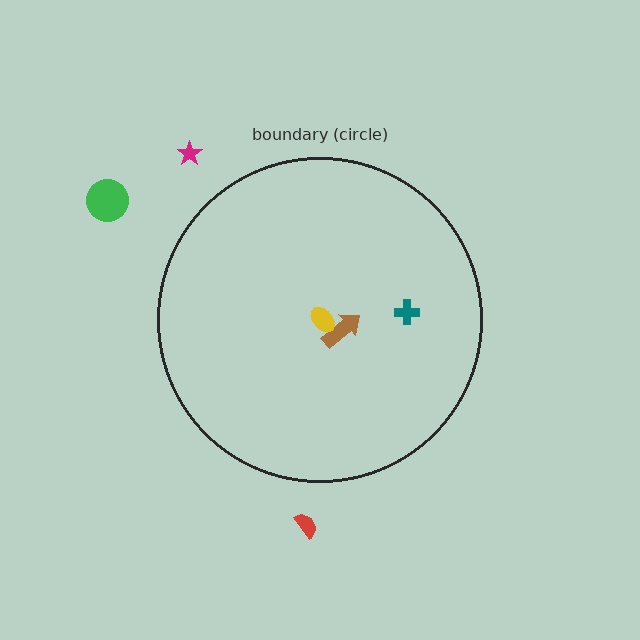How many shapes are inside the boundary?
3 inside, 3 outside.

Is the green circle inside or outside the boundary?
Outside.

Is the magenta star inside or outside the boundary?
Outside.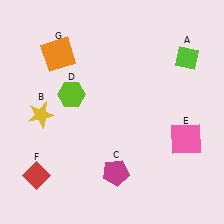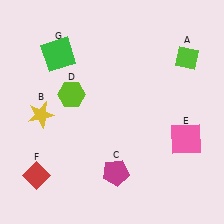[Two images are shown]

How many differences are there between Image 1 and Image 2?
There is 1 difference between the two images.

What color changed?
The square (G) changed from orange in Image 1 to green in Image 2.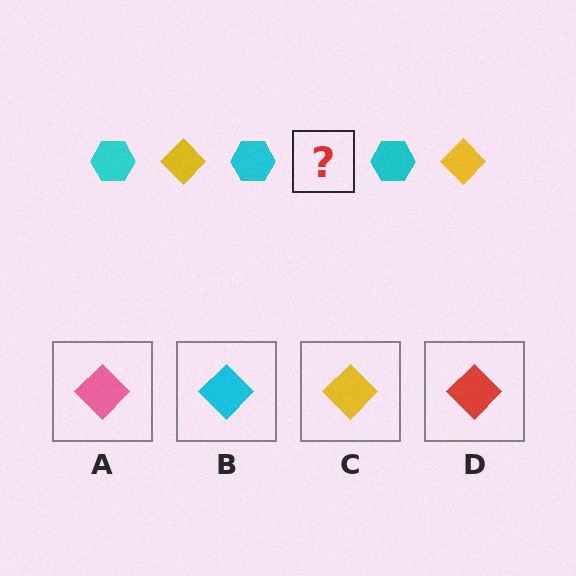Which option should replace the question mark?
Option C.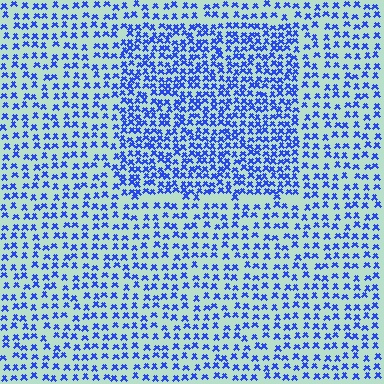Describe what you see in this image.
The image contains small blue elements arranged at two different densities. A rectangle-shaped region is visible where the elements are more densely packed than the surrounding area.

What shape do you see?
I see a rectangle.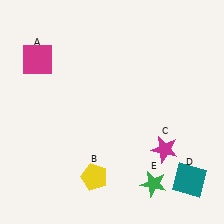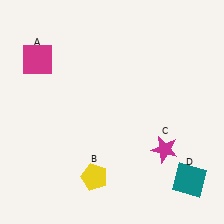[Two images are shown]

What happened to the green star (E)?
The green star (E) was removed in Image 2. It was in the bottom-right area of Image 1.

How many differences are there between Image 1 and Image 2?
There is 1 difference between the two images.